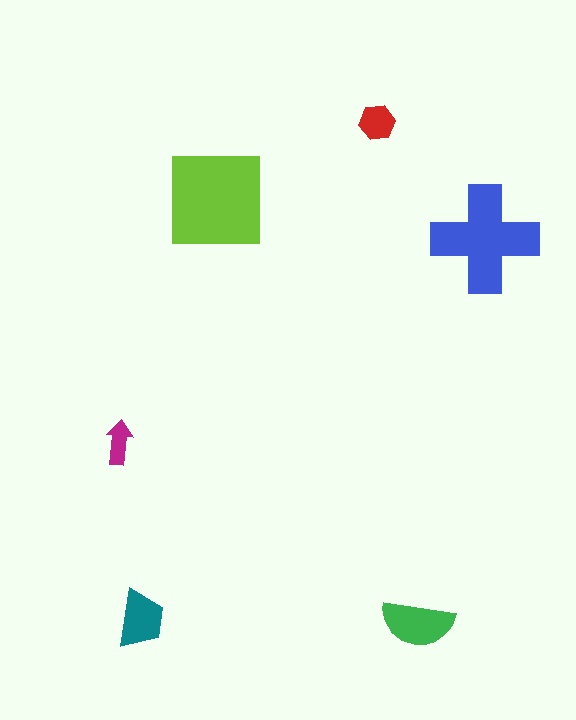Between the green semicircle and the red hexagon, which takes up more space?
The green semicircle.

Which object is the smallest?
The magenta arrow.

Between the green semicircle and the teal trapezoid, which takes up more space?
The green semicircle.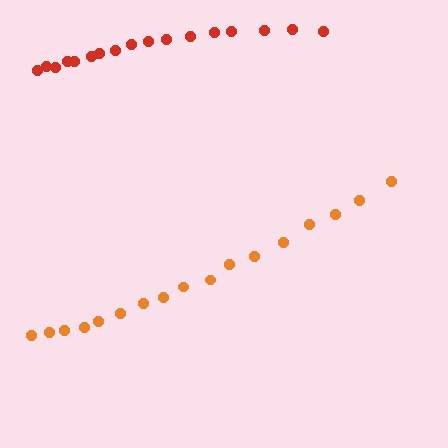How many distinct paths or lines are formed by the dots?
There are 2 distinct paths.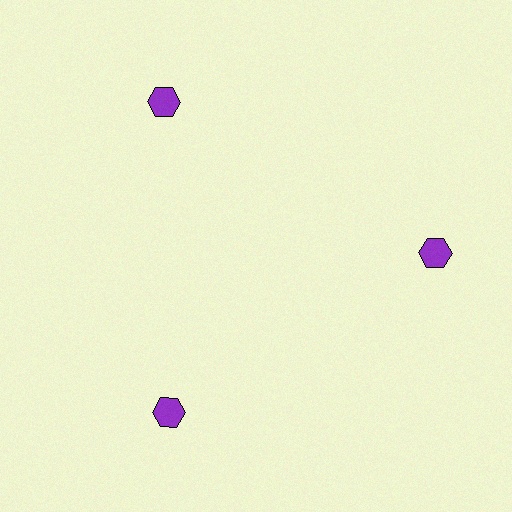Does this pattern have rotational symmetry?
Yes, this pattern has 3-fold rotational symmetry. It looks the same after rotating 120 degrees around the center.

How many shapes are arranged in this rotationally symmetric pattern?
There are 3 shapes, arranged in 3 groups of 1.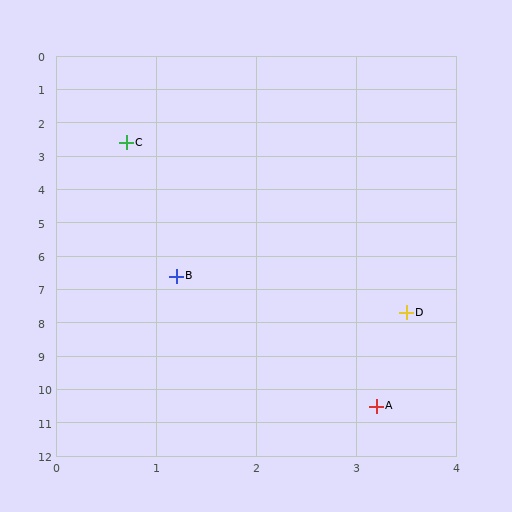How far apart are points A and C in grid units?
Points A and C are about 8.3 grid units apart.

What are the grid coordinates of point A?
Point A is at approximately (3.2, 10.5).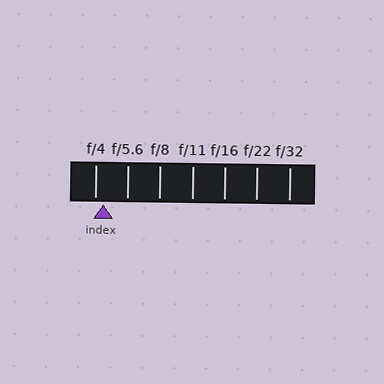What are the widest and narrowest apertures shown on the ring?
The widest aperture shown is f/4 and the narrowest is f/32.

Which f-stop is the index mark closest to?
The index mark is closest to f/4.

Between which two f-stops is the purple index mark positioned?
The index mark is between f/4 and f/5.6.